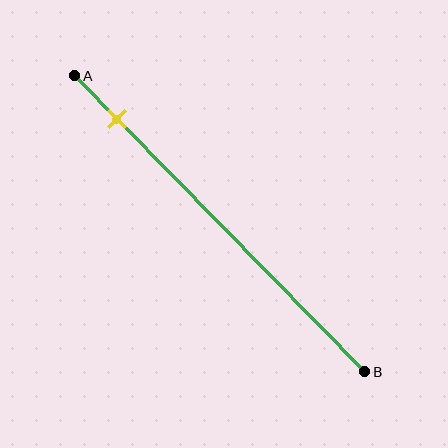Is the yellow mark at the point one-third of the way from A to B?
No, the mark is at about 15% from A, not at the 33% one-third point.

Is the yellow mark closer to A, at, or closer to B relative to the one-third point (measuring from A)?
The yellow mark is closer to point A than the one-third point of segment AB.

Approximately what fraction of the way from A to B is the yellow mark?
The yellow mark is approximately 15% of the way from A to B.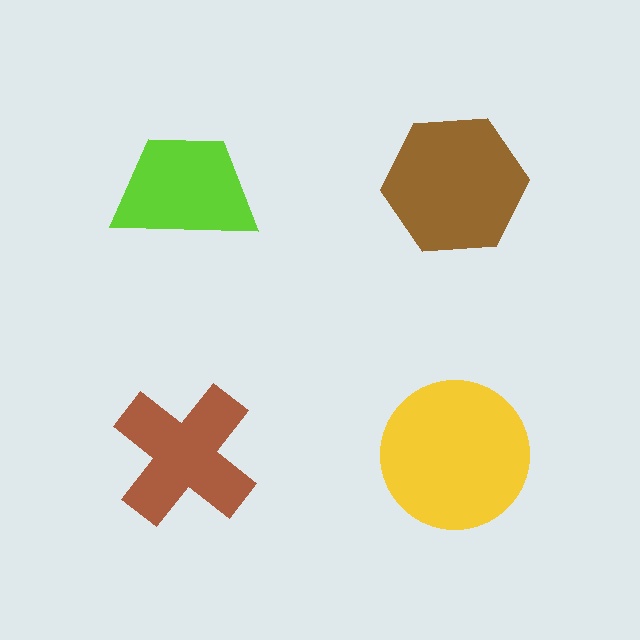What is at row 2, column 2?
A yellow circle.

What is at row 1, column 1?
A lime trapezoid.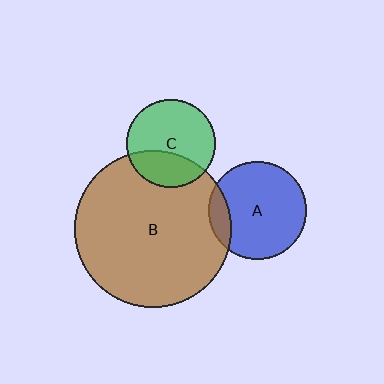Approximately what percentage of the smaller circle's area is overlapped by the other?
Approximately 15%.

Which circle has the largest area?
Circle B (brown).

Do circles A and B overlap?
Yes.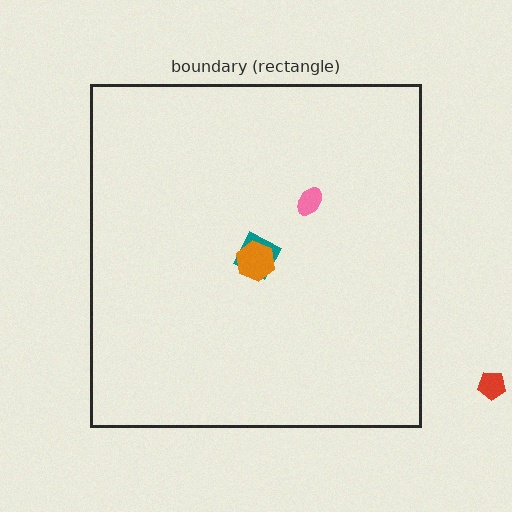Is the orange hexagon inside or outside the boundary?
Inside.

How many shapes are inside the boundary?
3 inside, 1 outside.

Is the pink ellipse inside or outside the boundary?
Inside.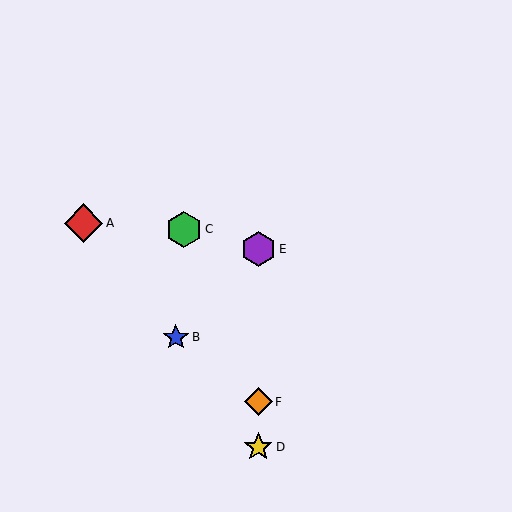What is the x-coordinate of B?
Object B is at x≈176.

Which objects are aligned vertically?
Objects D, E, F are aligned vertically.